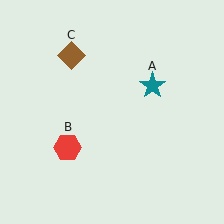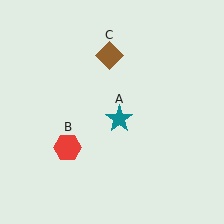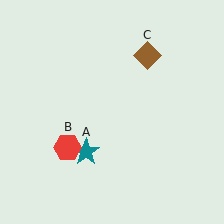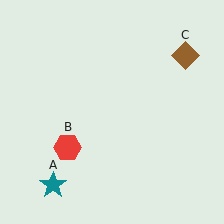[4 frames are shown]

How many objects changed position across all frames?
2 objects changed position: teal star (object A), brown diamond (object C).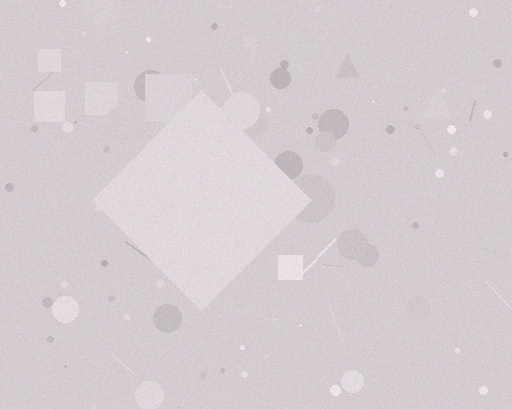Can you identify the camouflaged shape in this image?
The camouflaged shape is a diamond.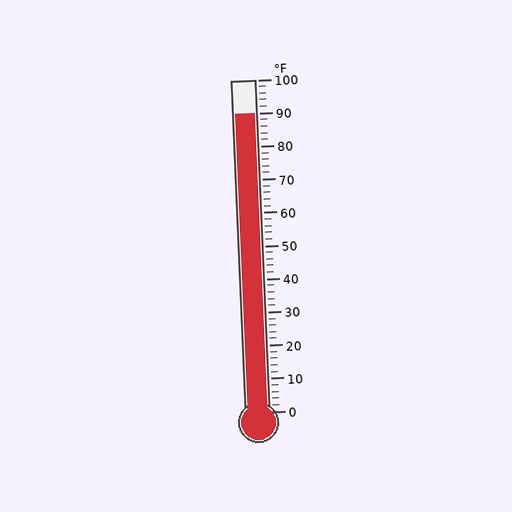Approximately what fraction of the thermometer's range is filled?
The thermometer is filled to approximately 90% of its range.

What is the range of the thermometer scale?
The thermometer scale ranges from 0°F to 100°F.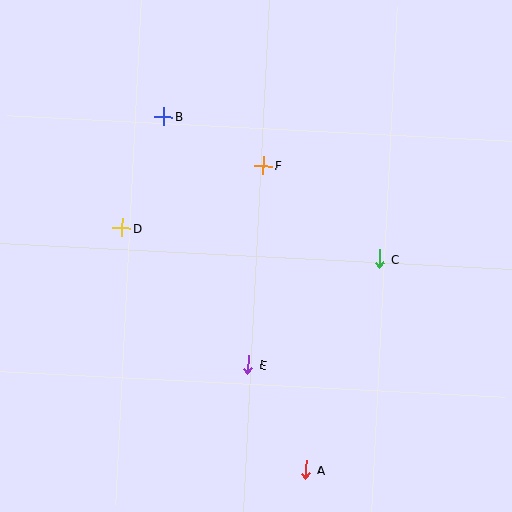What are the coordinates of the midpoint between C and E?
The midpoint between C and E is at (314, 312).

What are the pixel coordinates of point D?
Point D is at (122, 228).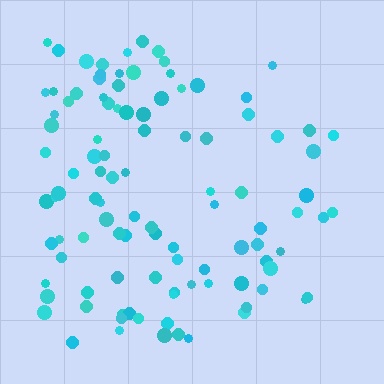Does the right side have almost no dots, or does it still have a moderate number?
Still a moderate number, just noticeably fewer than the left.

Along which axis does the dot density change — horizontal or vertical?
Horizontal.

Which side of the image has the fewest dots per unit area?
The right.